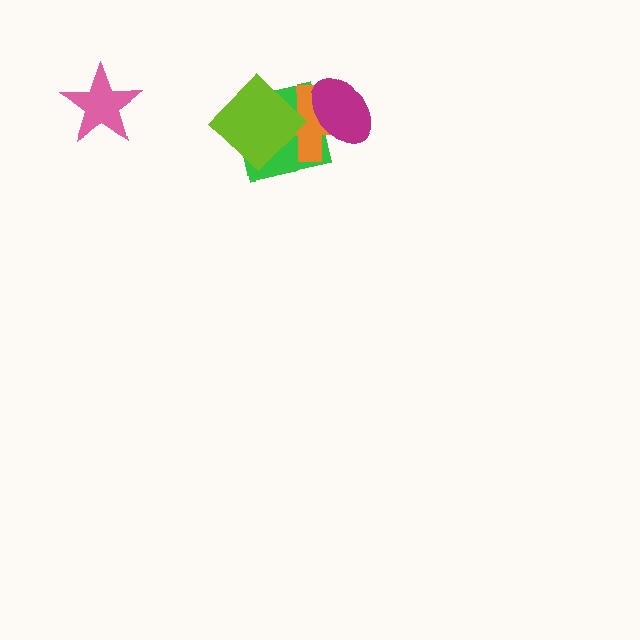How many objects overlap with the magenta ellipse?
2 objects overlap with the magenta ellipse.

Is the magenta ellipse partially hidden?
No, no other shape covers it.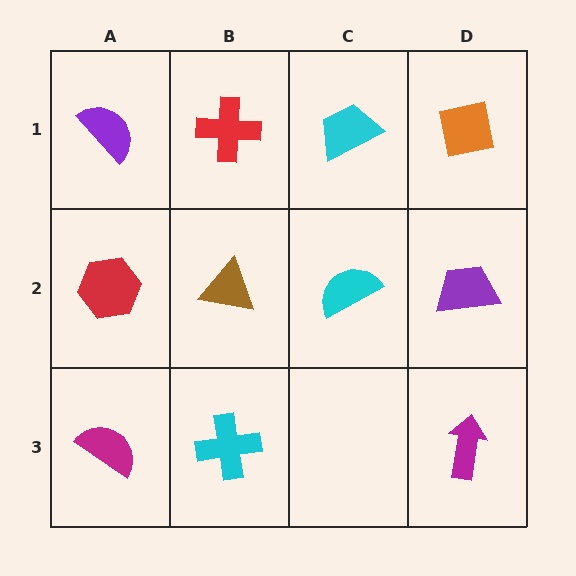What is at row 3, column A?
A magenta semicircle.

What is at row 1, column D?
An orange square.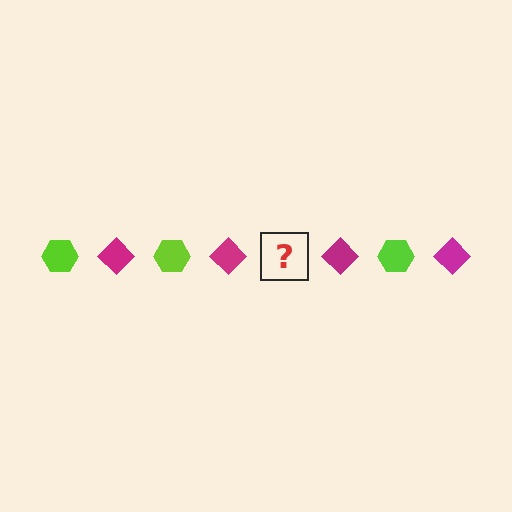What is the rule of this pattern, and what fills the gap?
The rule is that the pattern alternates between lime hexagon and magenta diamond. The gap should be filled with a lime hexagon.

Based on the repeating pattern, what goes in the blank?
The blank should be a lime hexagon.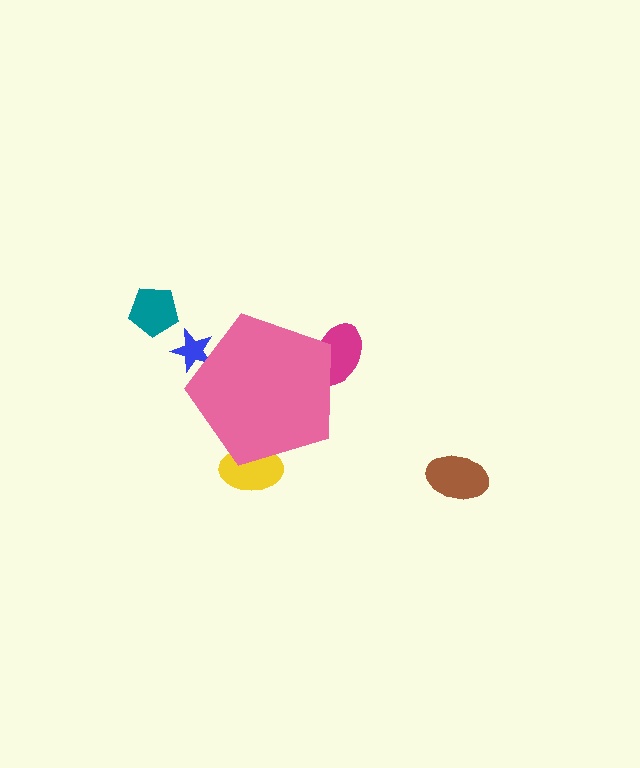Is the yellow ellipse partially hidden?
Yes, the yellow ellipse is partially hidden behind the pink pentagon.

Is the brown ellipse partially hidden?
No, the brown ellipse is fully visible.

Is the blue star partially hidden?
Yes, the blue star is partially hidden behind the pink pentagon.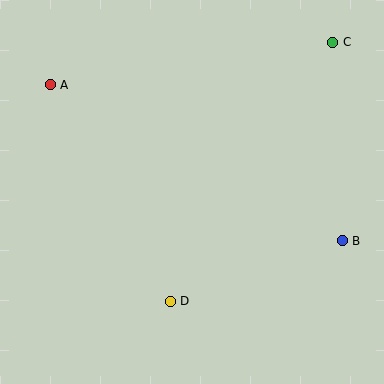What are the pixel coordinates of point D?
Point D is at (170, 301).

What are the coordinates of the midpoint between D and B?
The midpoint between D and B is at (256, 271).